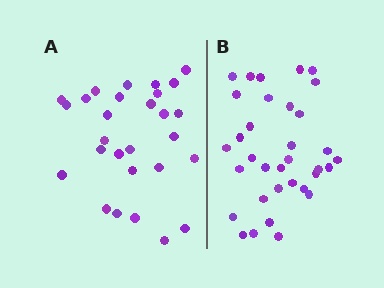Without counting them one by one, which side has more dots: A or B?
Region B (the right region) has more dots.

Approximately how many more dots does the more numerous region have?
Region B has about 6 more dots than region A.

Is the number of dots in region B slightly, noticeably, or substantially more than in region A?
Region B has only slightly more — the two regions are fairly close. The ratio is roughly 1.2 to 1.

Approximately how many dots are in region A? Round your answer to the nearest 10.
About 30 dots. (The exact count is 28, which rounds to 30.)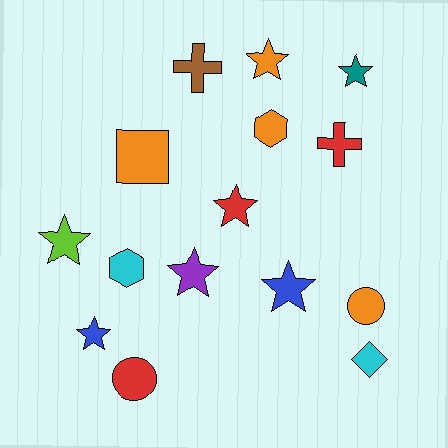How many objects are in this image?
There are 15 objects.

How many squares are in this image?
There is 1 square.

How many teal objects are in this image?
There is 1 teal object.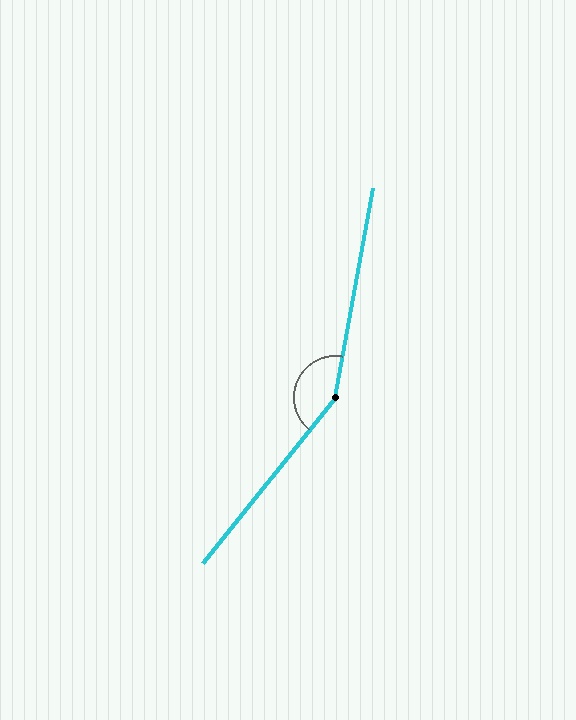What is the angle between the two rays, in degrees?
Approximately 152 degrees.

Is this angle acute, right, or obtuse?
It is obtuse.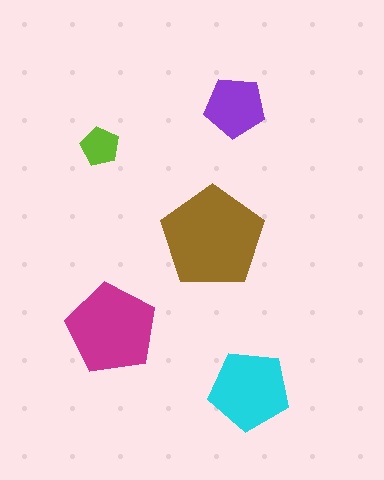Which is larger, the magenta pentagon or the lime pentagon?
The magenta one.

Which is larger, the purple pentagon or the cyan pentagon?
The cyan one.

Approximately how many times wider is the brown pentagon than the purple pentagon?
About 1.5 times wider.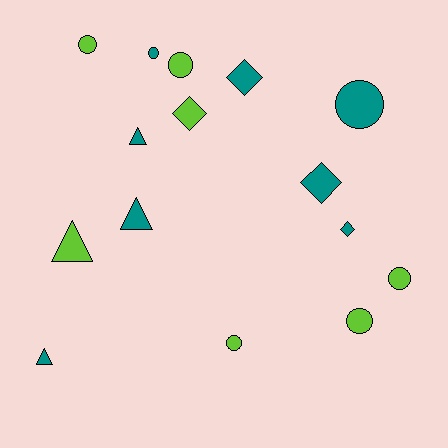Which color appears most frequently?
Teal, with 8 objects.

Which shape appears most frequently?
Circle, with 7 objects.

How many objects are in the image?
There are 15 objects.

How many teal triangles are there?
There are 3 teal triangles.